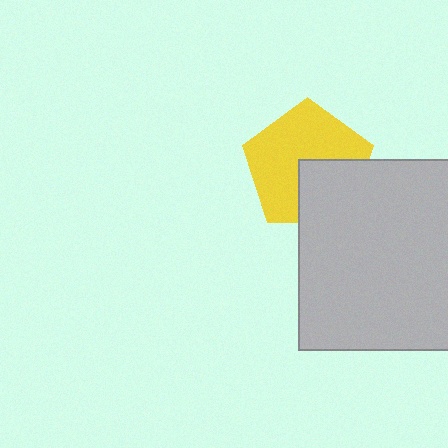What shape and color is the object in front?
The object in front is a light gray square.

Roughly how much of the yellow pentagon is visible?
Most of it is visible (roughly 66%).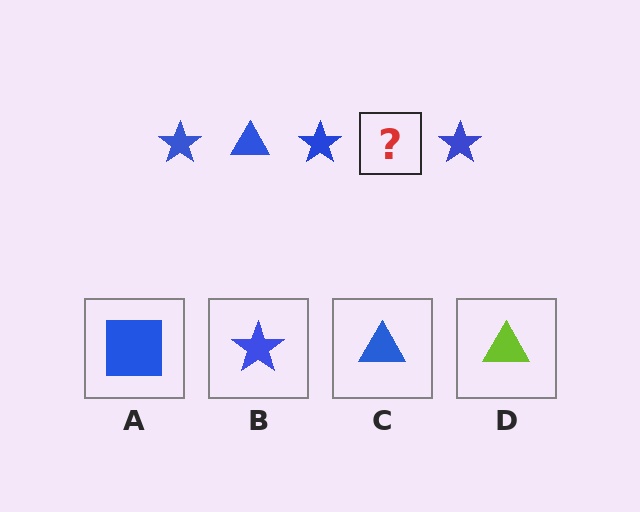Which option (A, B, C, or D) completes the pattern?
C.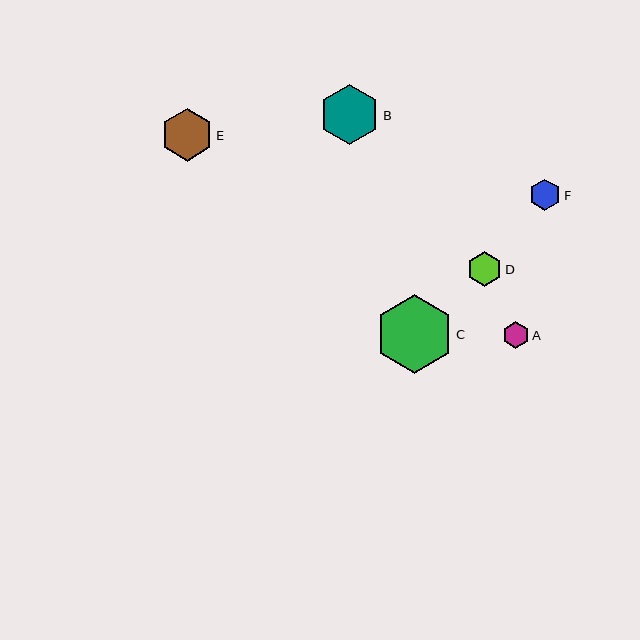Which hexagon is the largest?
Hexagon C is the largest with a size of approximately 78 pixels.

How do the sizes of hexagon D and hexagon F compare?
Hexagon D and hexagon F are approximately the same size.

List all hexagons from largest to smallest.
From largest to smallest: C, B, E, D, F, A.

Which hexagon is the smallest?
Hexagon A is the smallest with a size of approximately 27 pixels.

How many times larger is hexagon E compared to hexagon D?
Hexagon E is approximately 1.5 times the size of hexagon D.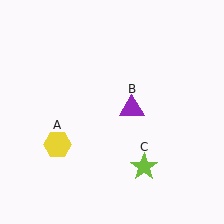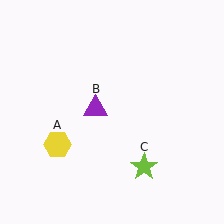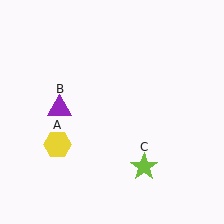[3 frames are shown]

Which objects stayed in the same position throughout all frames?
Yellow hexagon (object A) and lime star (object C) remained stationary.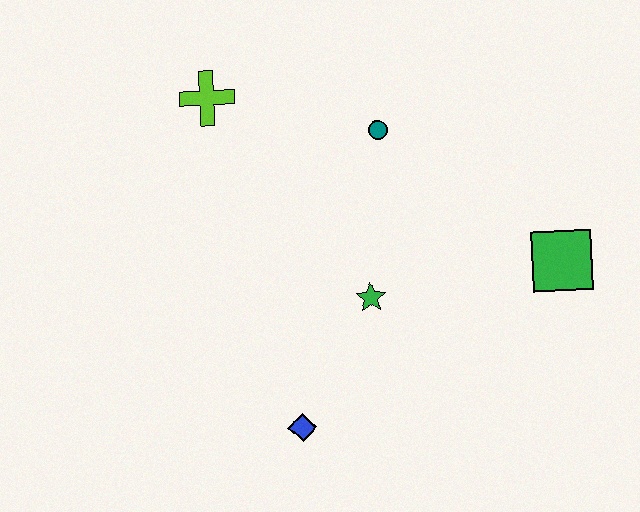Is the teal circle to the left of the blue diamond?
No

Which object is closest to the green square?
The green star is closest to the green square.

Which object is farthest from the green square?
The lime cross is farthest from the green square.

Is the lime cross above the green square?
Yes